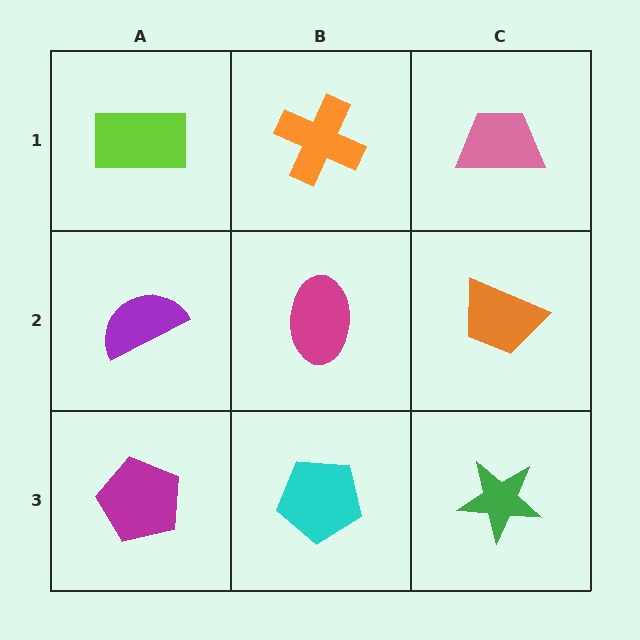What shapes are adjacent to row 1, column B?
A magenta ellipse (row 2, column B), a lime rectangle (row 1, column A), a pink trapezoid (row 1, column C).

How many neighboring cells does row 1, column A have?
2.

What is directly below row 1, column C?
An orange trapezoid.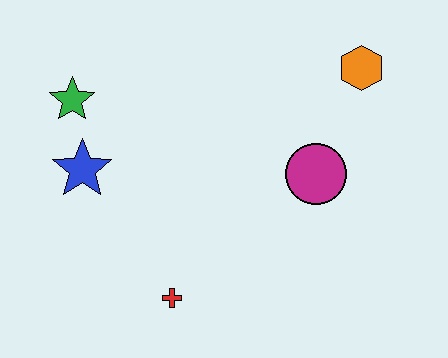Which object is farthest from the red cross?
The orange hexagon is farthest from the red cross.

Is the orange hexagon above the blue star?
Yes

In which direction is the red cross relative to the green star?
The red cross is below the green star.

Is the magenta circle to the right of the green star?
Yes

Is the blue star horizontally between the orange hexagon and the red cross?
No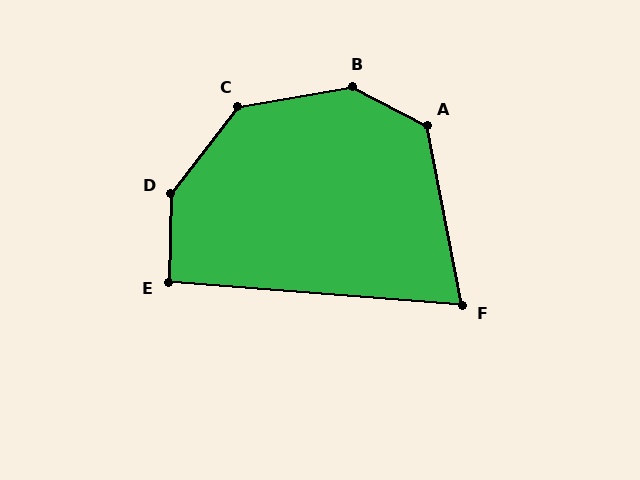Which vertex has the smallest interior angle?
F, at approximately 75 degrees.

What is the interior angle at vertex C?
Approximately 138 degrees (obtuse).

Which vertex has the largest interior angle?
D, at approximately 143 degrees.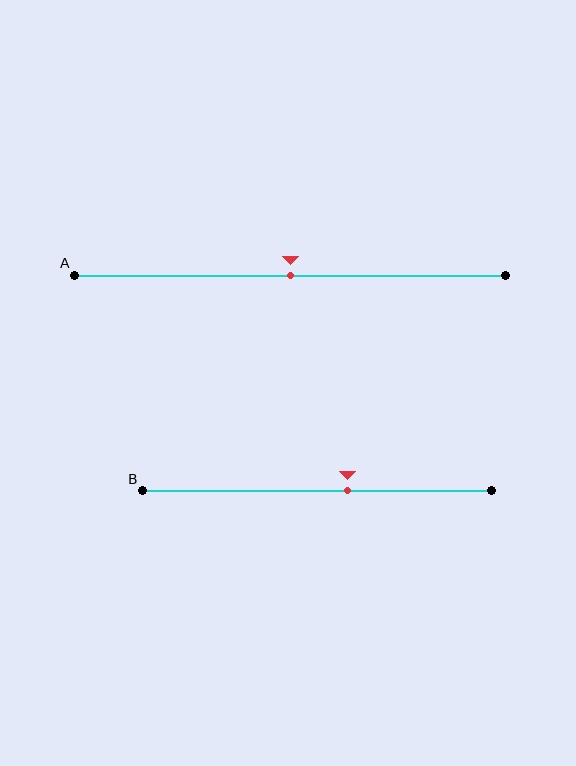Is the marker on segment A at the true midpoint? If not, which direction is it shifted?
Yes, the marker on segment A is at the true midpoint.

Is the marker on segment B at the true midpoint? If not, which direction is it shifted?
No, the marker on segment B is shifted to the right by about 9% of the segment length.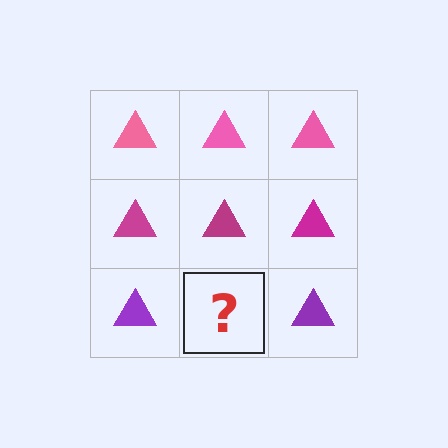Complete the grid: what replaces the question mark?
The question mark should be replaced with a purple triangle.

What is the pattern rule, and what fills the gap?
The rule is that each row has a consistent color. The gap should be filled with a purple triangle.